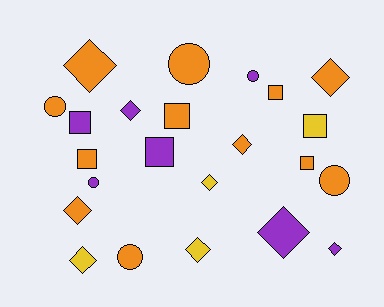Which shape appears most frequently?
Diamond, with 10 objects.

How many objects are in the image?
There are 23 objects.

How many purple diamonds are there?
There are 3 purple diamonds.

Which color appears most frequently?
Orange, with 12 objects.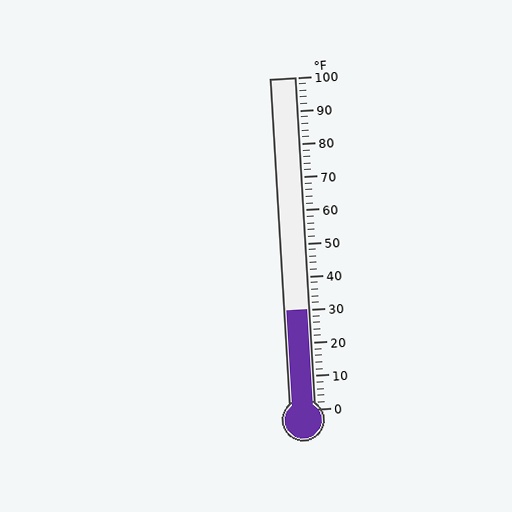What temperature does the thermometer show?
The thermometer shows approximately 30°F.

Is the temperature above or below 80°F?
The temperature is below 80°F.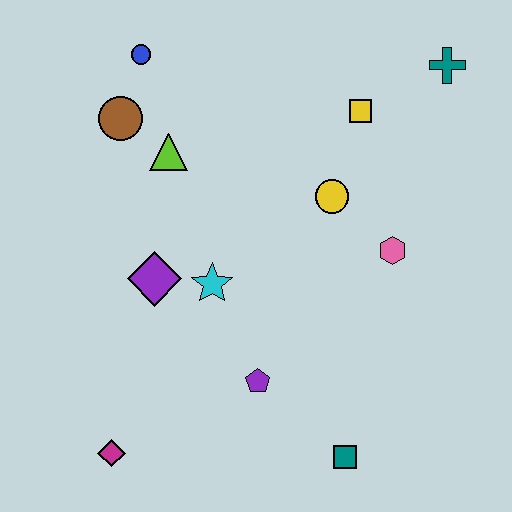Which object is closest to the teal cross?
The yellow square is closest to the teal cross.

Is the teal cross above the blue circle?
No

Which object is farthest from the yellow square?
The magenta diamond is farthest from the yellow square.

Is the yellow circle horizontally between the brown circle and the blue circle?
No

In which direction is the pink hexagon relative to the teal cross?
The pink hexagon is below the teal cross.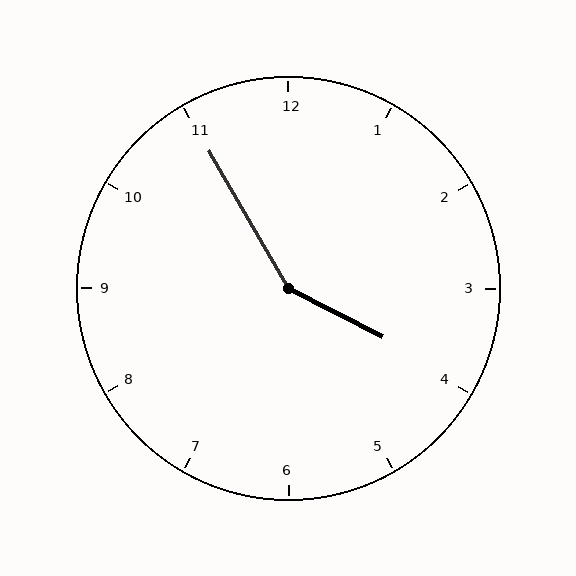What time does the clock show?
3:55.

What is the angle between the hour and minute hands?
Approximately 148 degrees.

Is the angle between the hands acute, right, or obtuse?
It is obtuse.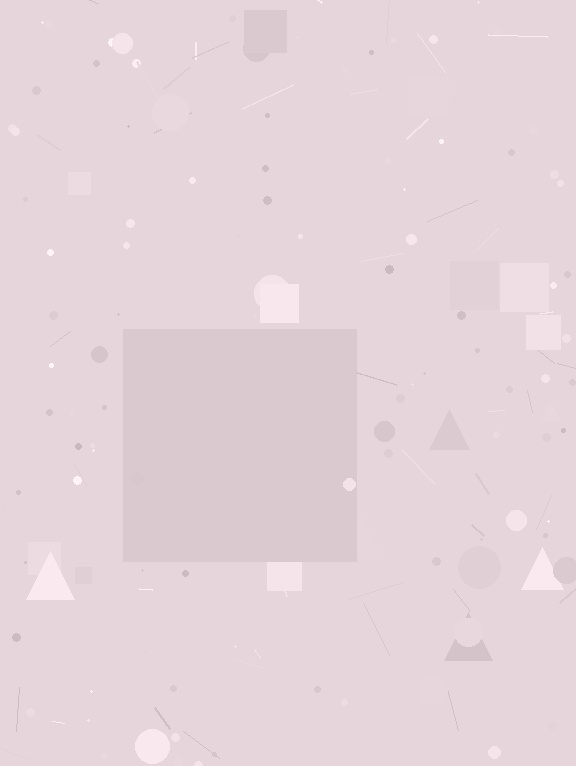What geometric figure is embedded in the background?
A square is embedded in the background.